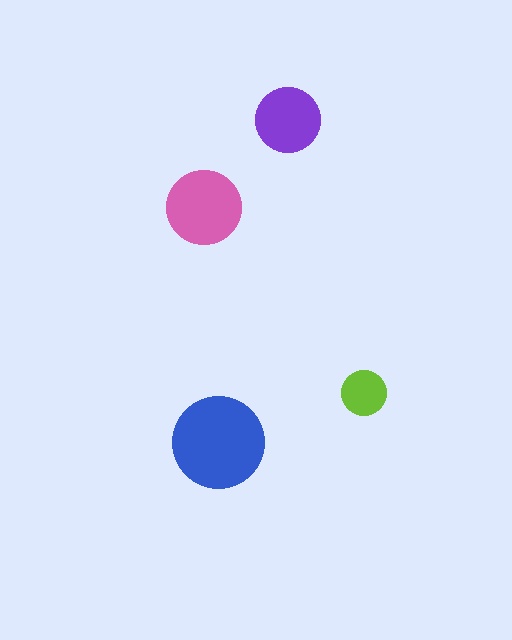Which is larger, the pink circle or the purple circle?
The pink one.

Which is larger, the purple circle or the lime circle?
The purple one.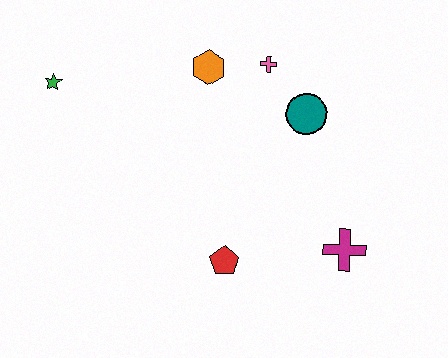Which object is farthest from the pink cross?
The green star is farthest from the pink cross.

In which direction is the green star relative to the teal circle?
The green star is to the left of the teal circle.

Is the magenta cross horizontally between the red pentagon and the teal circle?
No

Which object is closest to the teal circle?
The pink cross is closest to the teal circle.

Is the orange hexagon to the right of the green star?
Yes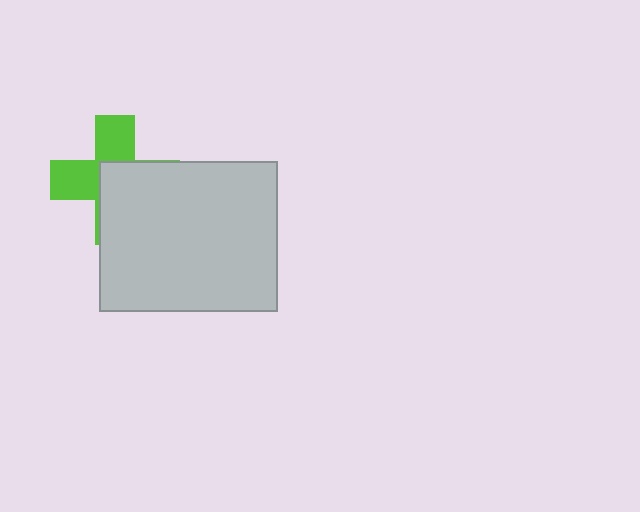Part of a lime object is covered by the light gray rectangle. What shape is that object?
It is a cross.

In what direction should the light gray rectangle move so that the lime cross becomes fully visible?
The light gray rectangle should move toward the lower-right. That is the shortest direction to clear the overlap and leave the lime cross fully visible.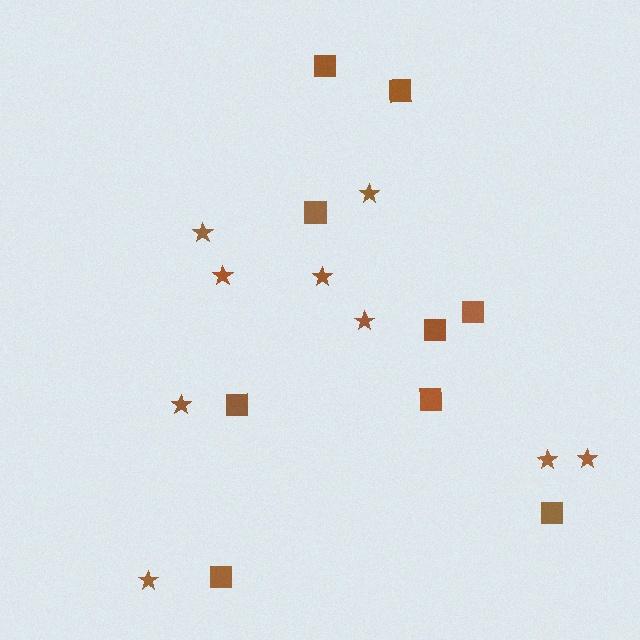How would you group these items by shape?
There are 2 groups: one group of squares (9) and one group of stars (9).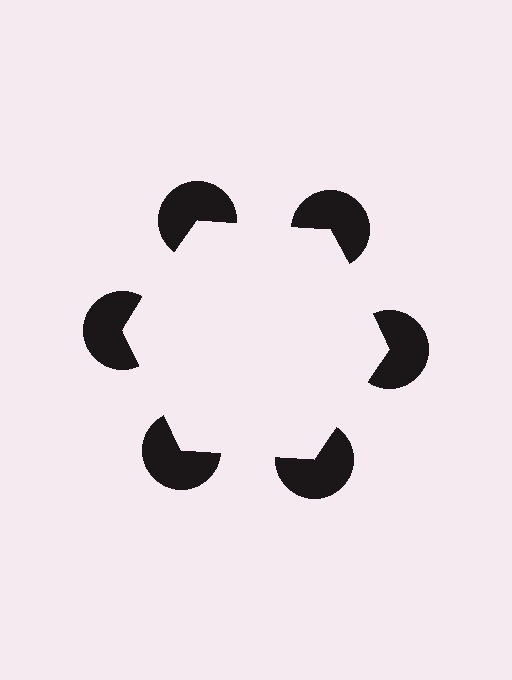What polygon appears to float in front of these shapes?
An illusory hexagon — its edges are inferred from the aligned wedge cuts in the pac-man discs, not physically drawn.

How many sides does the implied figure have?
6 sides.